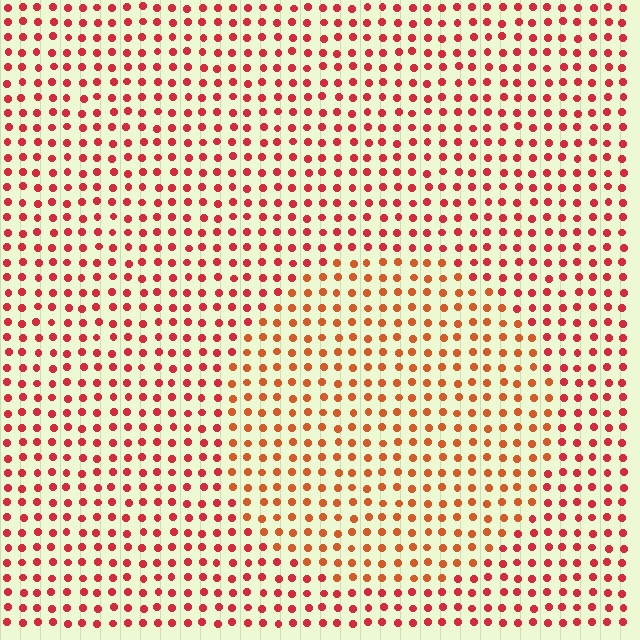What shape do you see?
I see a circle.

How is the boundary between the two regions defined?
The boundary is defined purely by a slight shift in hue (about 24 degrees). Spacing, size, and orientation are identical on both sides.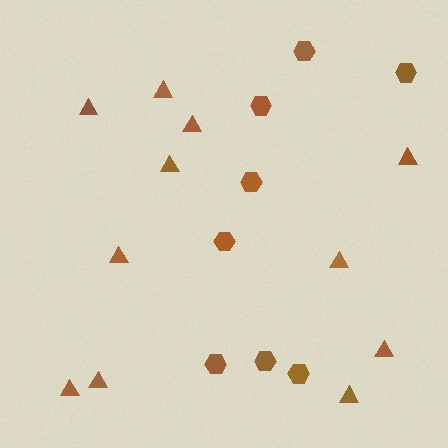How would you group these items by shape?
There are 2 groups: one group of hexagons (8) and one group of triangles (11).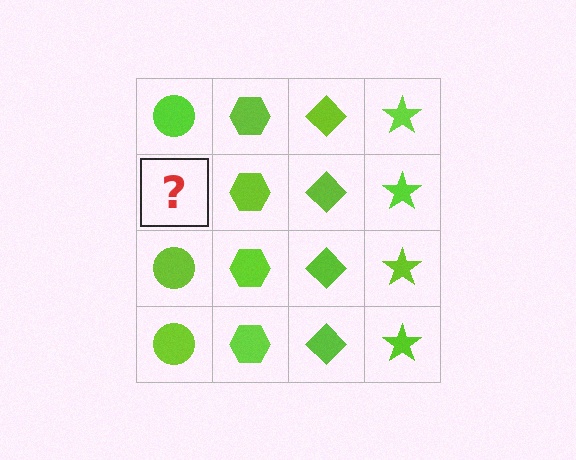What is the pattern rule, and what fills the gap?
The rule is that each column has a consistent shape. The gap should be filled with a lime circle.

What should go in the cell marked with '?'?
The missing cell should contain a lime circle.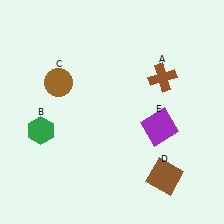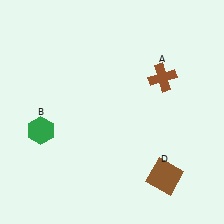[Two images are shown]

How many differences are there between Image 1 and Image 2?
There are 2 differences between the two images.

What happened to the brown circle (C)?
The brown circle (C) was removed in Image 2. It was in the top-left area of Image 1.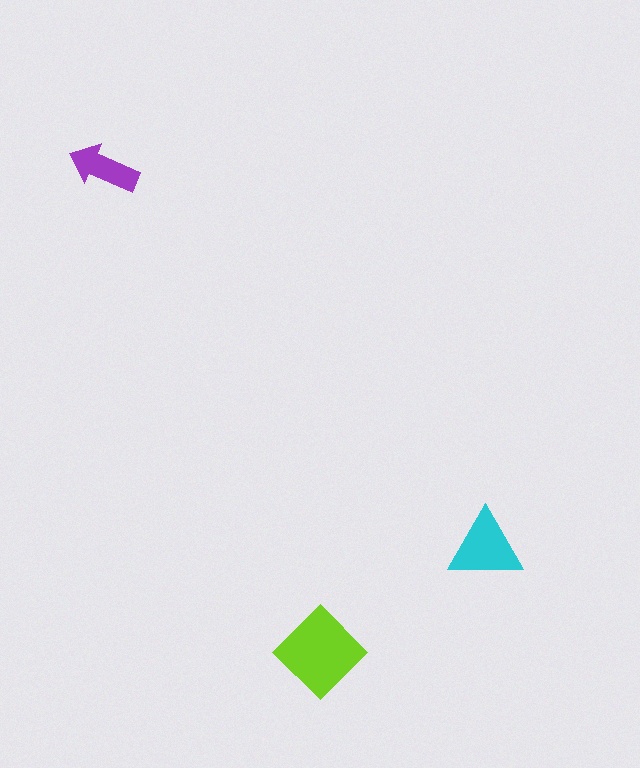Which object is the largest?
The lime diamond.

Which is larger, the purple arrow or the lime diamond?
The lime diamond.